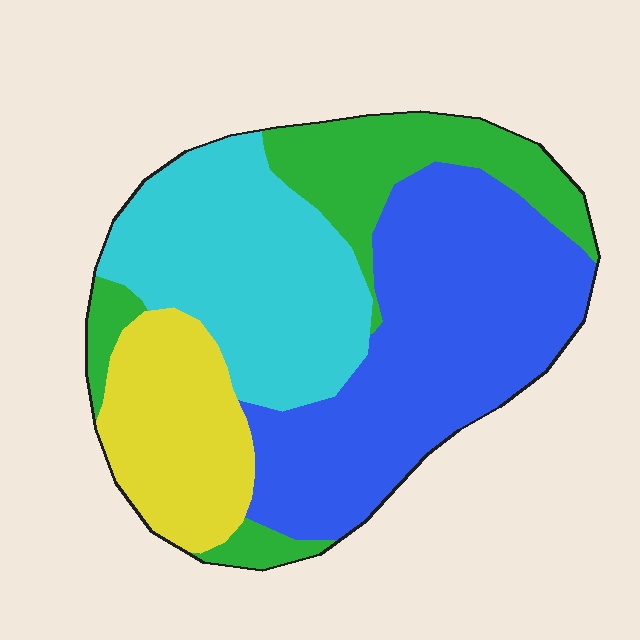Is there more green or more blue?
Blue.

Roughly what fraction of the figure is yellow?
Yellow covers around 15% of the figure.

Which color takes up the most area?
Blue, at roughly 40%.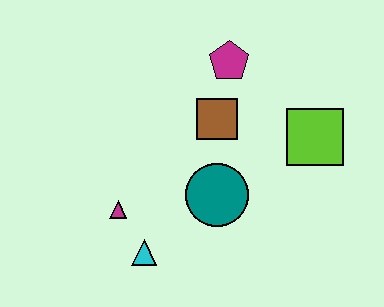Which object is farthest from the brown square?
The cyan triangle is farthest from the brown square.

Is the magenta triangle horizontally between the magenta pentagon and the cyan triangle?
No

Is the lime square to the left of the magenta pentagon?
No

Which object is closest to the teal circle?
The brown square is closest to the teal circle.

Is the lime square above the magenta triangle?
Yes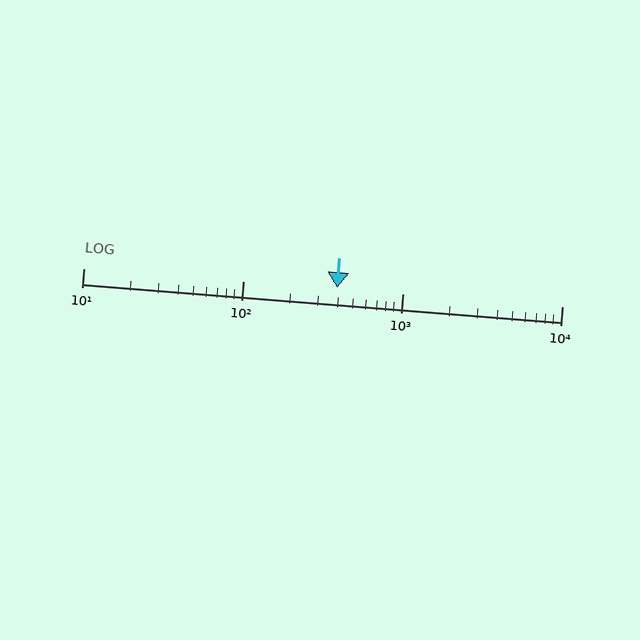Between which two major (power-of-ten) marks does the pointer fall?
The pointer is between 100 and 1000.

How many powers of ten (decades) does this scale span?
The scale spans 3 decades, from 10 to 10000.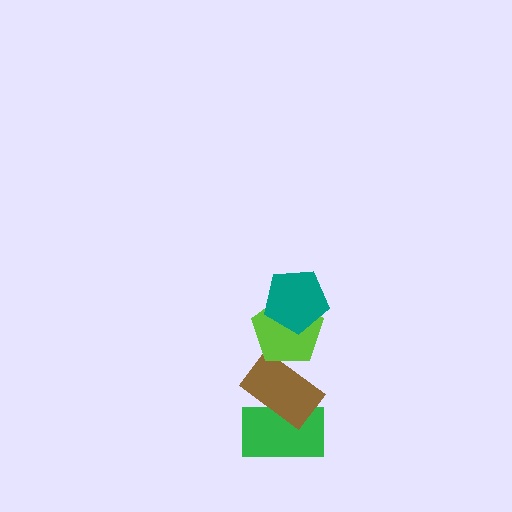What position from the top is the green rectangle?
The green rectangle is 4th from the top.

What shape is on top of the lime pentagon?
The teal pentagon is on top of the lime pentagon.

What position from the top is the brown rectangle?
The brown rectangle is 3rd from the top.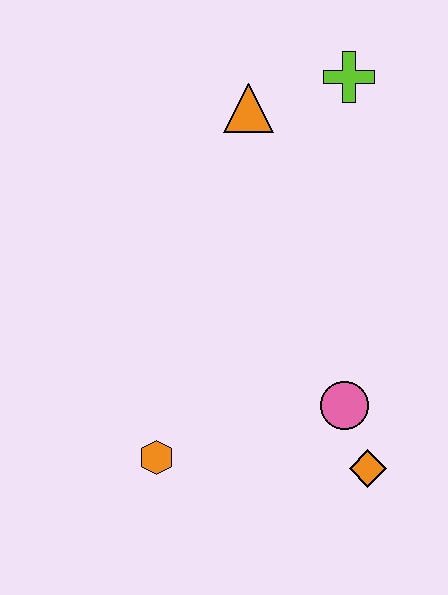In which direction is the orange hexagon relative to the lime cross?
The orange hexagon is below the lime cross.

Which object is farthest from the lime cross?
The orange hexagon is farthest from the lime cross.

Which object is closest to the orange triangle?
The lime cross is closest to the orange triangle.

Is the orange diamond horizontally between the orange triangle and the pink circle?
No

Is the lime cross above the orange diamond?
Yes